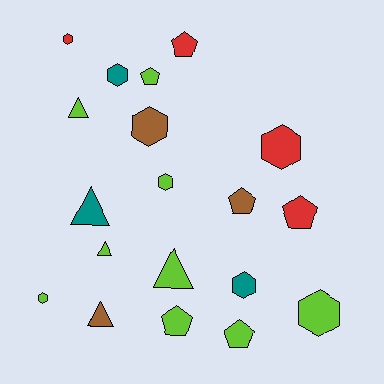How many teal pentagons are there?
There are no teal pentagons.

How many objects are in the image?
There are 19 objects.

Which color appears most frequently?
Lime, with 9 objects.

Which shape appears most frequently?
Hexagon, with 8 objects.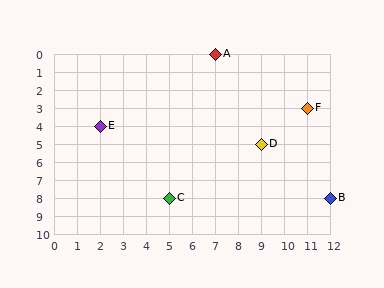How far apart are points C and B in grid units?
Points C and B are 7 columns apart.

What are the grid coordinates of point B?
Point B is at grid coordinates (12, 8).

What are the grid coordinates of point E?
Point E is at grid coordinates (2, 4).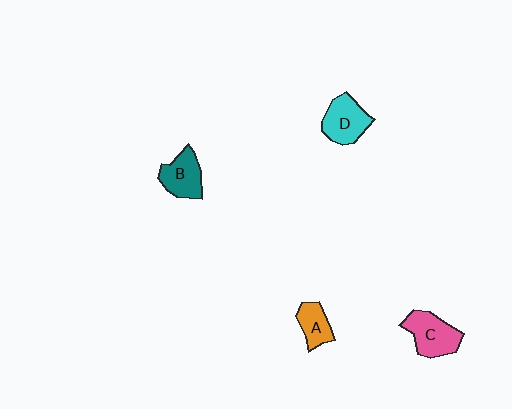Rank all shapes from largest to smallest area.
From largest to smallest: C (pink), D (cyan), B (teal), A (orange).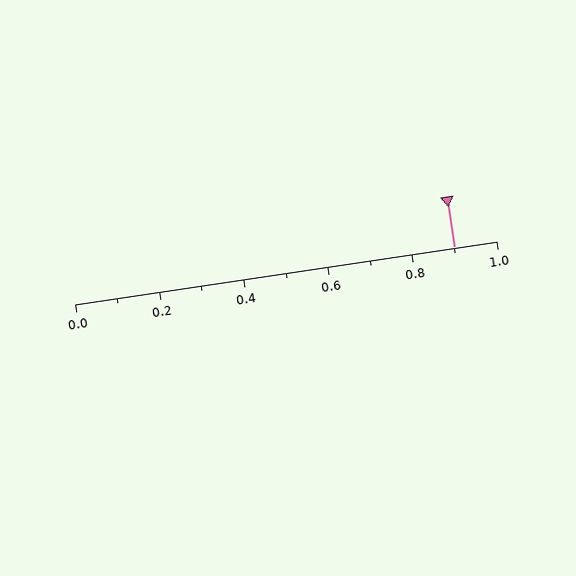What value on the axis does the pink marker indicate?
The marker indicates approximately 0.9.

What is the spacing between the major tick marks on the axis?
The major ticks are spaced 0.2 apart.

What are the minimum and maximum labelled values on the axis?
The axis runs from 0.0 to 1.0.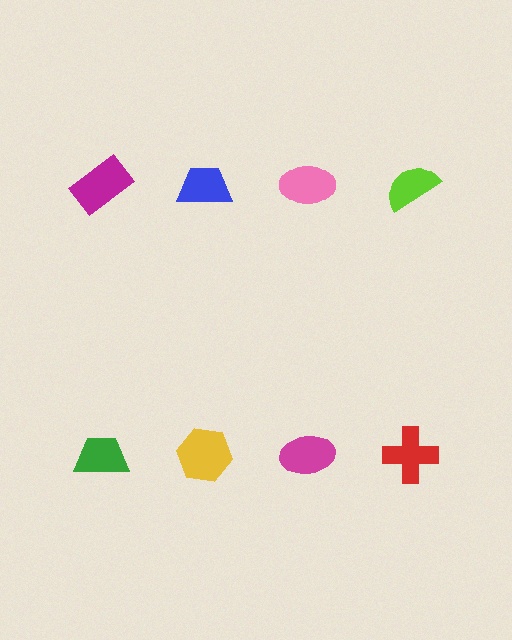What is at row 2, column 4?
A red cross.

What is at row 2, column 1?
A green trapezoid.